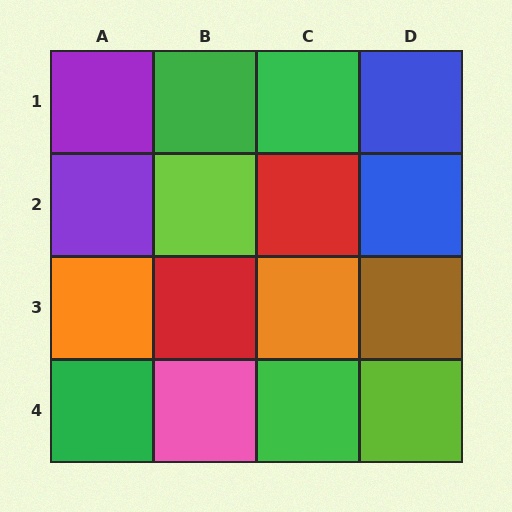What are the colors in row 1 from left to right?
Purple, green, green, blue.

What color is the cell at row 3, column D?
Brown.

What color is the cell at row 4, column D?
Lime.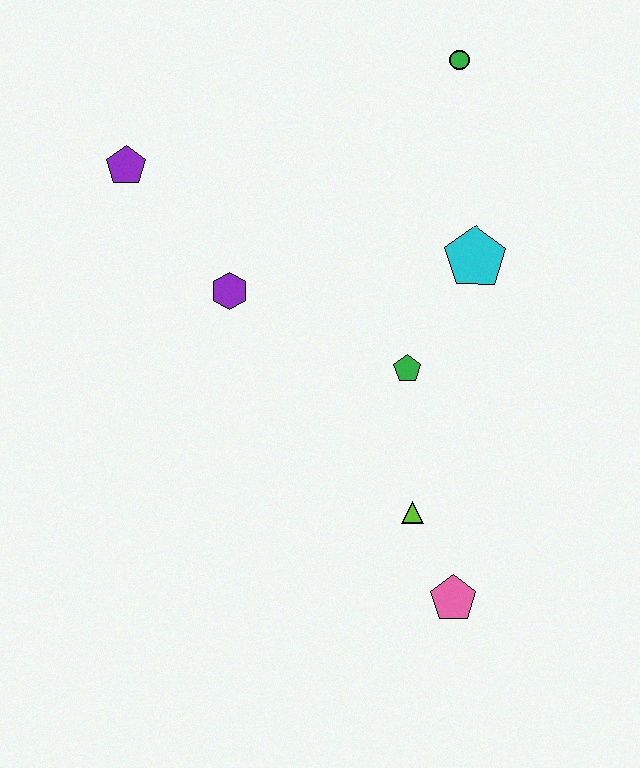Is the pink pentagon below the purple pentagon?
Yes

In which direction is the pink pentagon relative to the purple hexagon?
The pink pentagon is below the purple hexagon.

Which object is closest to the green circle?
The cyan pentagon is closest to the green circle.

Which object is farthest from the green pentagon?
The purple pentagon is farthest from the green pentagon.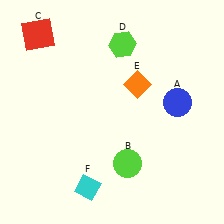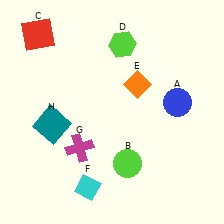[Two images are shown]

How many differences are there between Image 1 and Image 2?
There are 2 differences between the two images.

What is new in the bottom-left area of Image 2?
A magenta cross (G) was added in the bottom-left area of Image 2.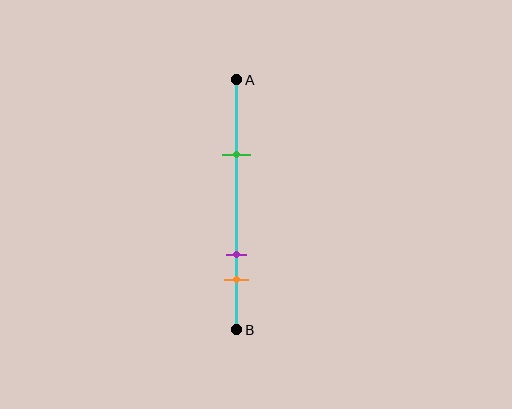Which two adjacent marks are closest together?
The purple and orange marks are the closest adjacent pair.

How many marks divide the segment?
There are 3 marks dividing the segment.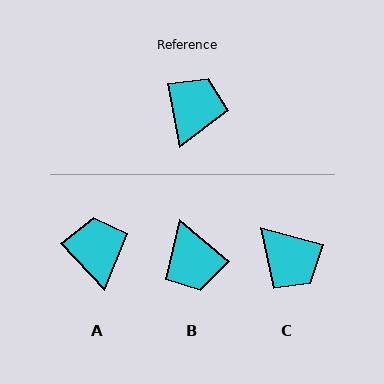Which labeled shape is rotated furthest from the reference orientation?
B, about 141 degrees away.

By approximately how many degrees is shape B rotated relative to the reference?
Approximately 141 degrees clockwise.